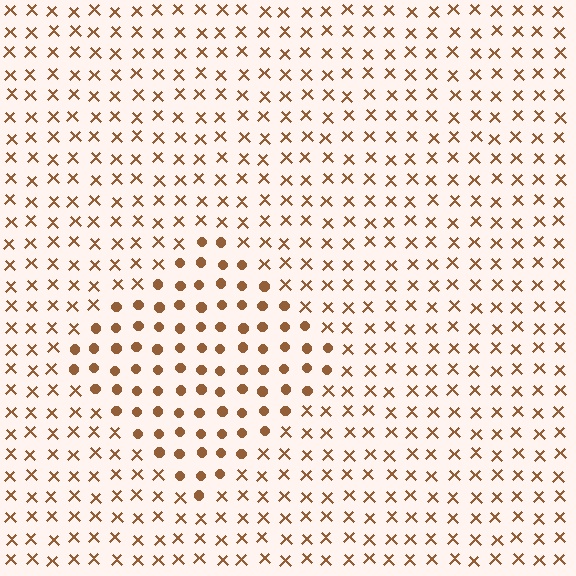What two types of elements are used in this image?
The image uses circles inside the diamond region and X marks outside it.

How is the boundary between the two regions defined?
The boundary is defined by a change in element shape: circles inside vs. X marks outside. All elements share the same color and spacing.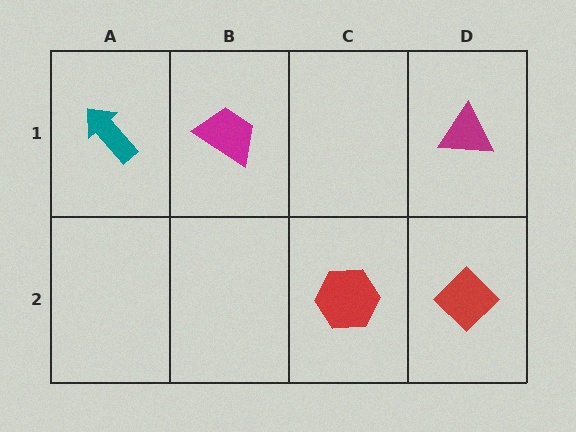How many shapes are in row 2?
2 shapes.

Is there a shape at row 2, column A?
No, that cell is empty.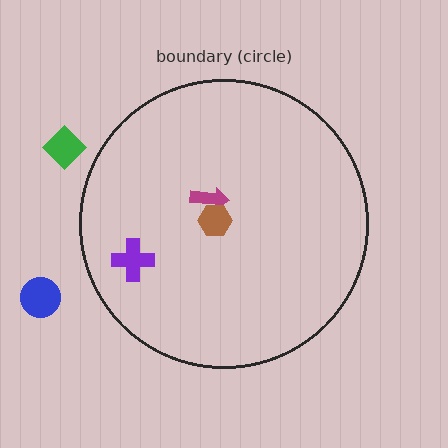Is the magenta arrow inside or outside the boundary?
Inside.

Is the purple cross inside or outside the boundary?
Inside.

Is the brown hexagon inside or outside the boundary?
Inside.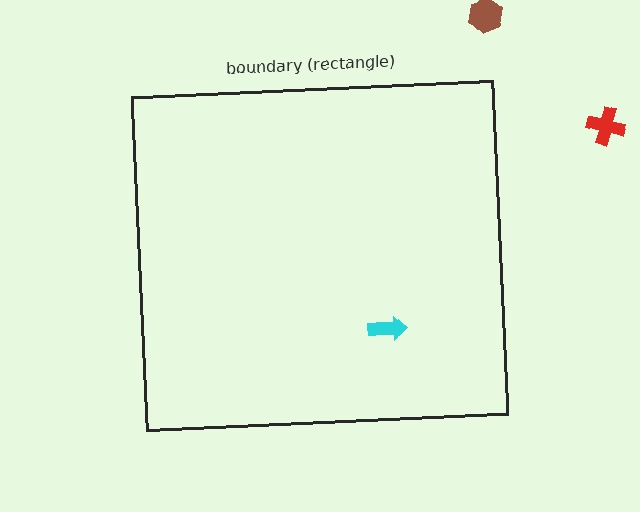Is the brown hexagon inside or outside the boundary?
Outside.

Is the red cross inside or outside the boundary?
Outside.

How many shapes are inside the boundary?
1 inside, 2 outside.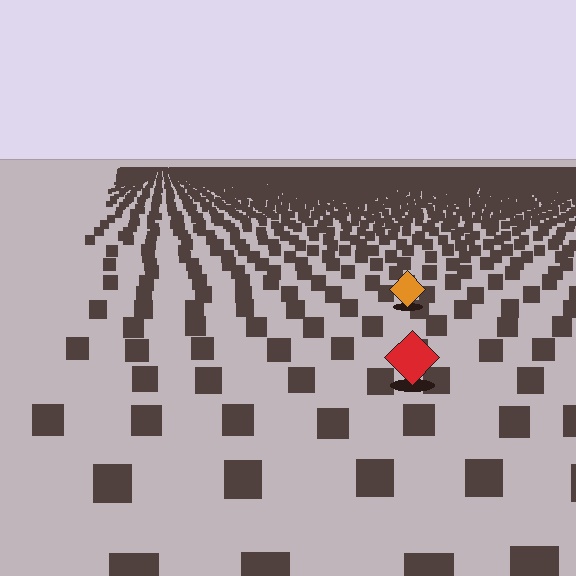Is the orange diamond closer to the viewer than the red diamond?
No. The red diamond is closer — you can tell from the texture gradient: the ground texture is coarser near it.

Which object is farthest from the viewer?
The orange diamond is farthest from the viewer. It appears smaller and the ground texture around it is denser.